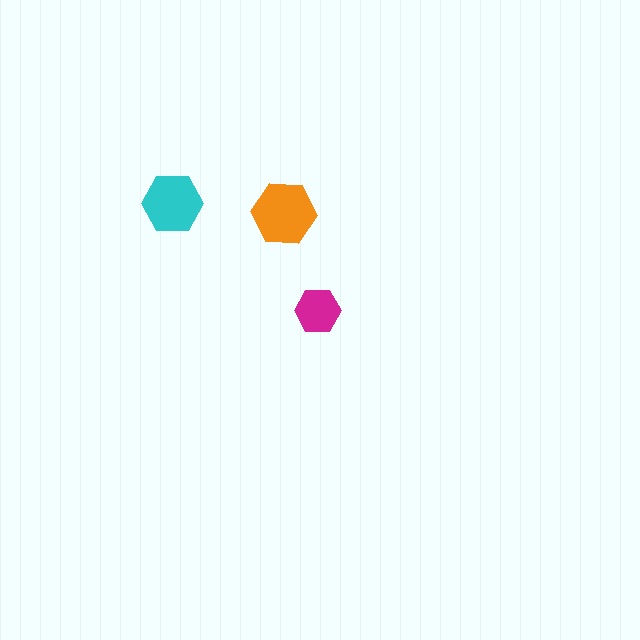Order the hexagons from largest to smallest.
the orange one, the cyan one, the magenta one.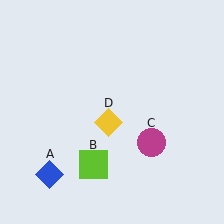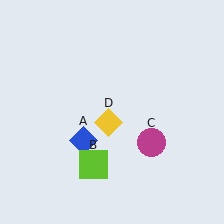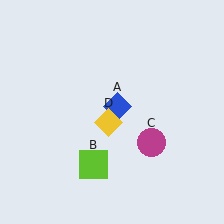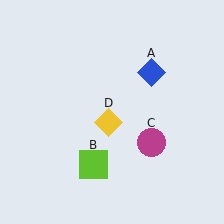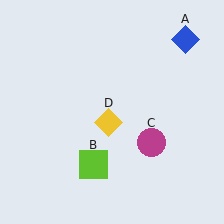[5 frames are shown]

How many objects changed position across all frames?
1 object changed position: blue diamond (object A).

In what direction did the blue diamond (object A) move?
The blue diamond (object A) moved up and to the right.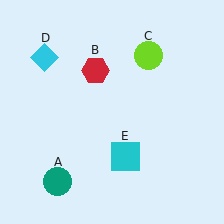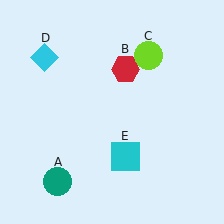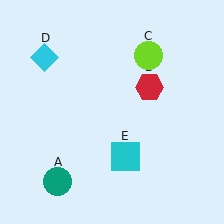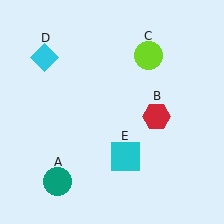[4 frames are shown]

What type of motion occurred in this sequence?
The red hexagon (object B) rotated clockwise around the center of the scene.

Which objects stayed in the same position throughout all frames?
Teal circle (object A) and lime circle (object C) and cyan diamond (object D) and cyan square (object E) remained stationary.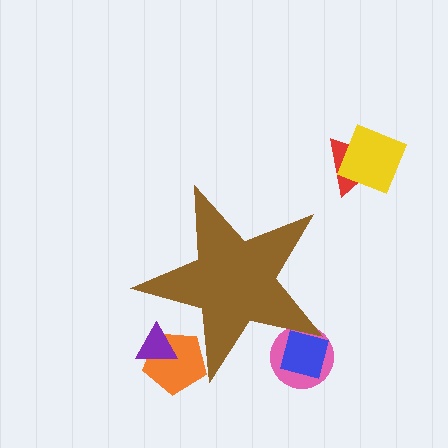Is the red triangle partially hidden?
No, the red triangle is fully visible.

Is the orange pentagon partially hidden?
Yes, the orange pentagon is partially hidden behind the brown star.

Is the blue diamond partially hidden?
Yes, the blue diamond is partially hidden behind the brown star.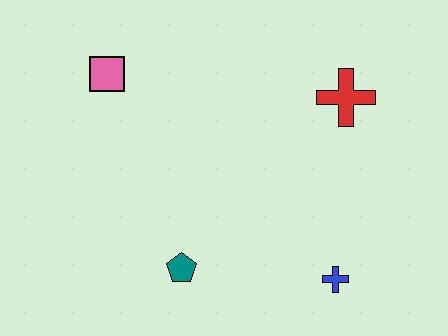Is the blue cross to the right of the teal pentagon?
Yes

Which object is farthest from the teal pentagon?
The red cross is farthest from the teal pentagon.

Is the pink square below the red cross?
No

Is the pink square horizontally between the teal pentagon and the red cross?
No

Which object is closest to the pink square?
The teal pentagon is closest to the pink square.